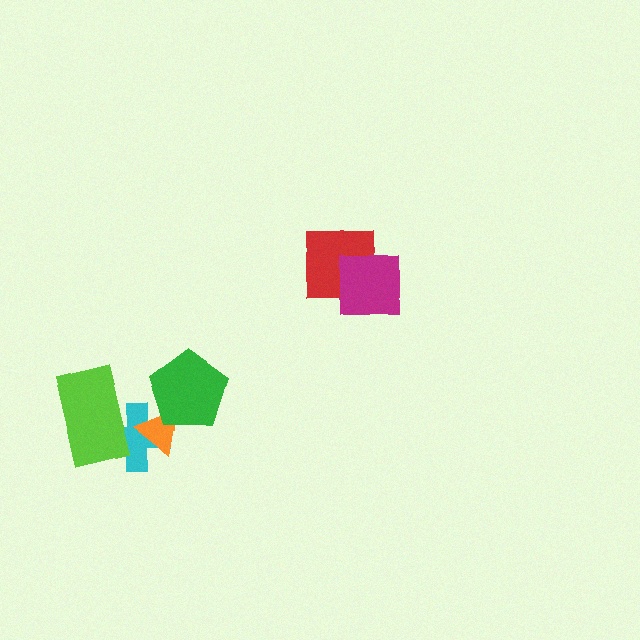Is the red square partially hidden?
Yes, it is partially covered by another shape.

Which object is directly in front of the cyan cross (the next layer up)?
The orange triangle is directly in front of the cyan cross.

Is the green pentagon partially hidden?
No, no other shape covers it.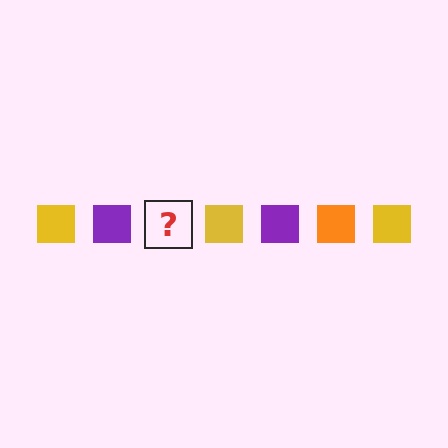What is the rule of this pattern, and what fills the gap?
The rule is that the pattern cycles through yellow, purple, orange squares. The gap should be filled with an orange square.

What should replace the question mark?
The question mark should be replaced with an orange square.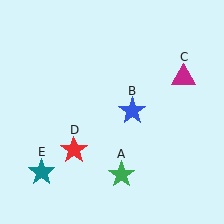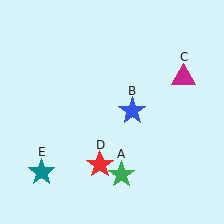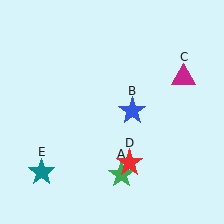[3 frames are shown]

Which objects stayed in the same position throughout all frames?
Green star (object A) and blue star (object B) and magenta triangle (object C) and teal star (object E) remained stationary.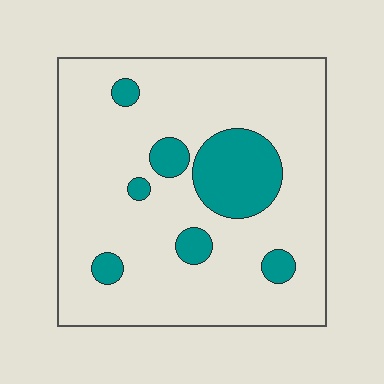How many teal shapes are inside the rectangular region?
7.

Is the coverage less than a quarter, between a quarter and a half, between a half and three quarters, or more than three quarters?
Less than a quarter.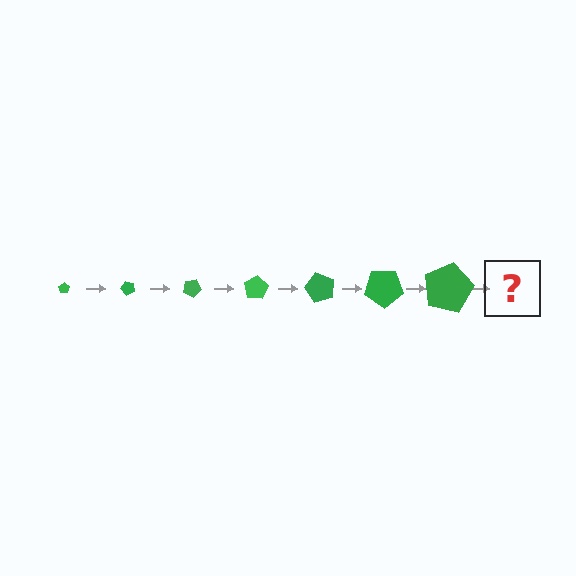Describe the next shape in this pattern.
It should be a pentagon, larger than the previous one and rotated 350 degrees from the start.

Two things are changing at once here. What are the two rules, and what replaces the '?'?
The two rules are that the pentagon grows larger each step and it rotates 50 degrees each step. The '?' should be a pentagon, larger than the previous one and rotated 350 degrees from the start.